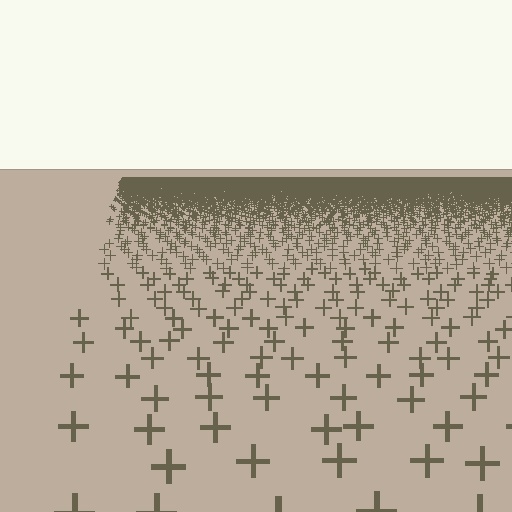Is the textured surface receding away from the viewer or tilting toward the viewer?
The surface is receding away from the viewer. Texture elements get smaller and denser toward the top.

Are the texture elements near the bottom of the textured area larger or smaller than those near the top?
Larger. Near the bottom, elements are closer to the viewer and appear at a bigger on-screen size.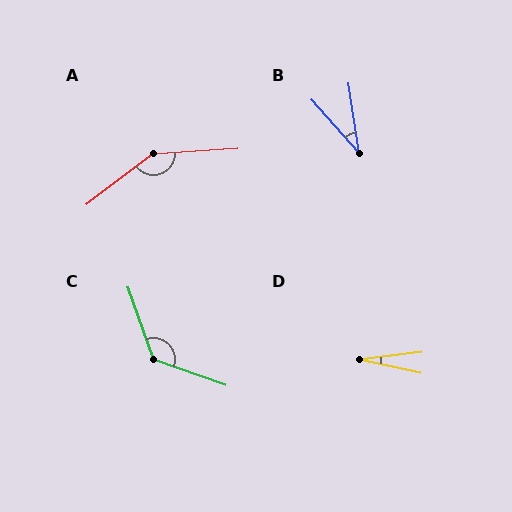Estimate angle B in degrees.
Approximately 33 degrees.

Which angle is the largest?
A, at approximately 146 degrees.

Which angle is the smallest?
D, at approximately 19 degrees.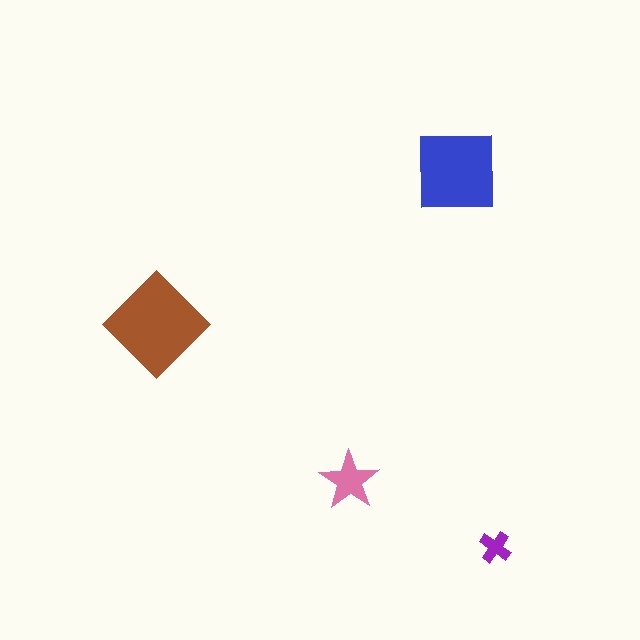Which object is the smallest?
The purple cross.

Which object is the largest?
The brown diamond.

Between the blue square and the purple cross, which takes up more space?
The blue square.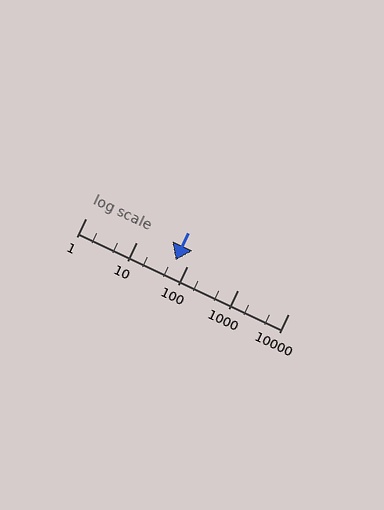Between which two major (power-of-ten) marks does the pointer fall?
The pointer is between 10 and 100.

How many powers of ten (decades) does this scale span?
The scale spans 4 decades, from 1 to 10000.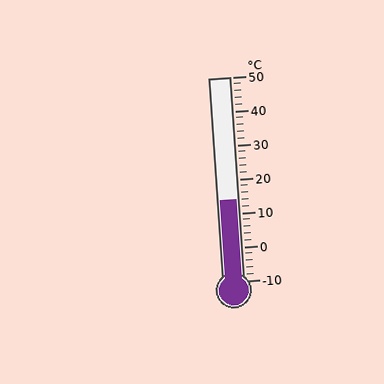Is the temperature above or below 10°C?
The temperature is above 10°C.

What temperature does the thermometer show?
The thermometer shows approximately 14°C.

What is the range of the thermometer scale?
The thermometer scale ranges from -10°C to 50°C.